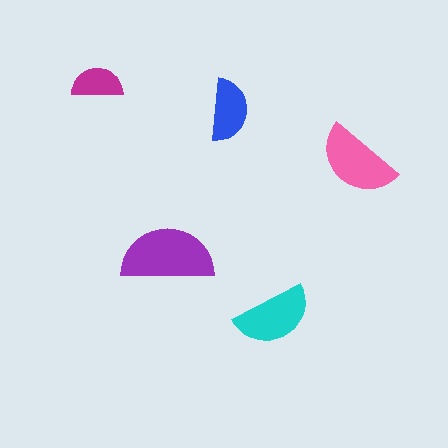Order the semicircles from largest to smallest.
the purple one, the pink one, the cyan one, the blue one, the magenta one.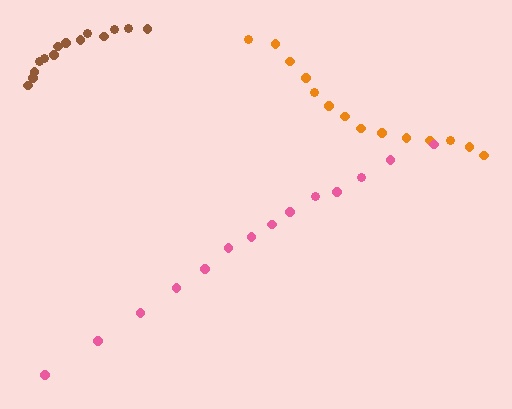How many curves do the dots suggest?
There are 3 distinct paths.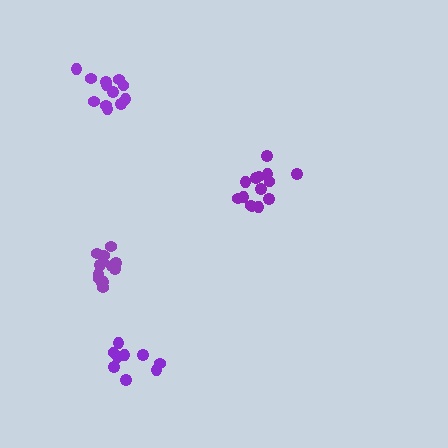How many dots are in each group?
Group 1: 9 dots, Group 2: 12 dots, Group 3: 14 dots, Group 4: 13 dots (48 total).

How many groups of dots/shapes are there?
There are 4 groups.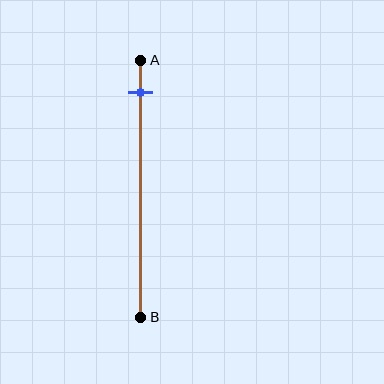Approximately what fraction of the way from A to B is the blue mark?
The blue mark is approximately 15% of the way from A to B.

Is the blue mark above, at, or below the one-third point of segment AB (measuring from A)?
The blue mark is above the one-third point of segment AB.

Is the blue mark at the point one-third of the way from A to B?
No, the mark is at about 15% from A, not at the 33% one-third point.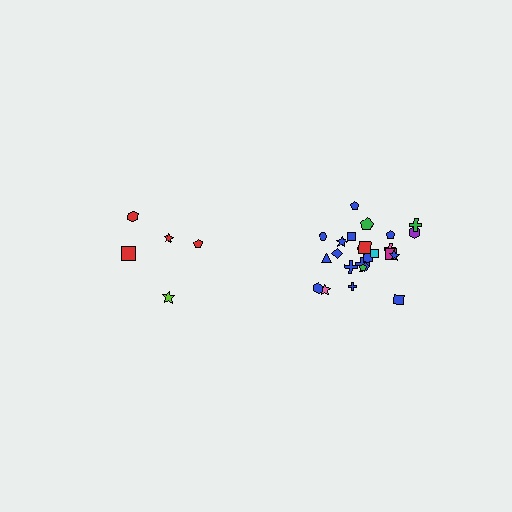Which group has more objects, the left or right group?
The right group.